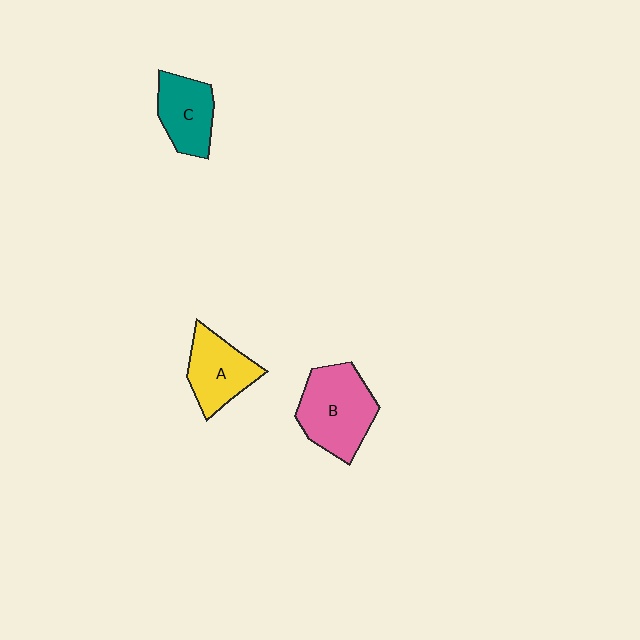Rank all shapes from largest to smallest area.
From largest to smallest: B (pink), A (yellow), C (teal).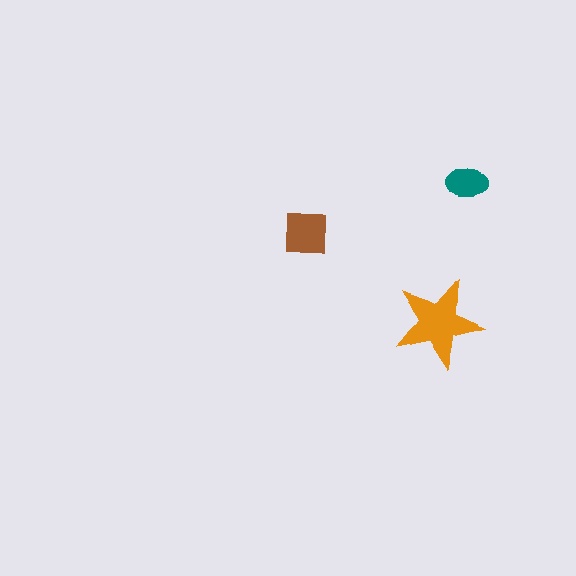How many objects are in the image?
There are 3 objects in the image.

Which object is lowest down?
The orange star is bottommost.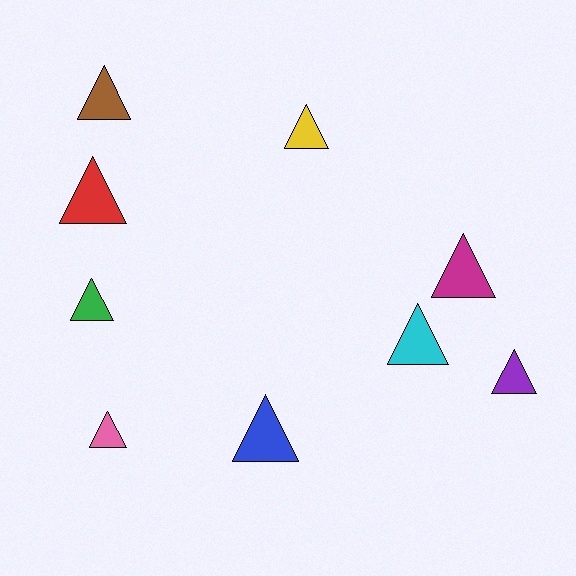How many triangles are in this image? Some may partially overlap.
There are 9 triangles.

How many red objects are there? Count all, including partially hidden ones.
There is 1 red object.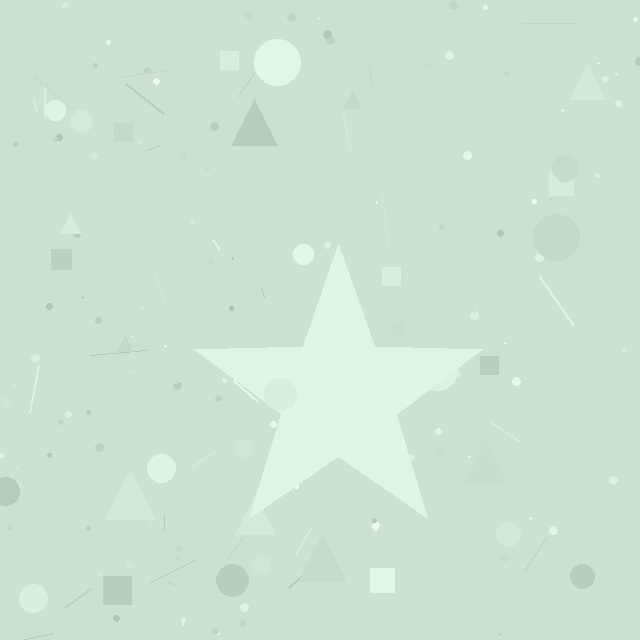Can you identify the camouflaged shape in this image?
The camouflaged shape is a star.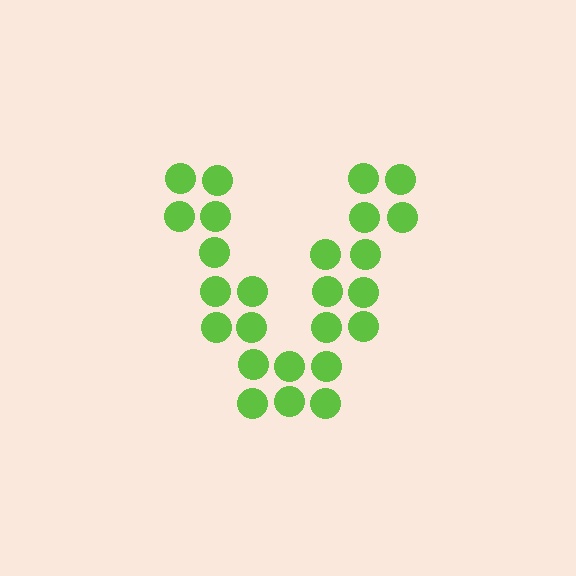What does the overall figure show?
The overall figure shows the letter V.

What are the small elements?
The small elements are circles.